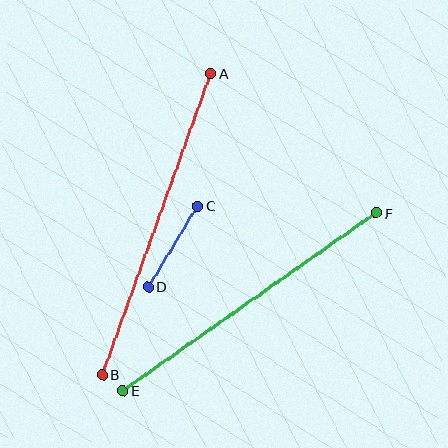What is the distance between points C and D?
The distance is approximately 94 pixels.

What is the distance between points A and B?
The distance is approximately 320 pixels.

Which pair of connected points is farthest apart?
Points A and B are farthest apart.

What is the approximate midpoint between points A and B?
The midpoint is at approximately (156, 224) pixels.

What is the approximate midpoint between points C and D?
The midpoint is at approximately (173, 246) pixels.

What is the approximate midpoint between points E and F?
The midpoint is at approximately (250, 302) pixels.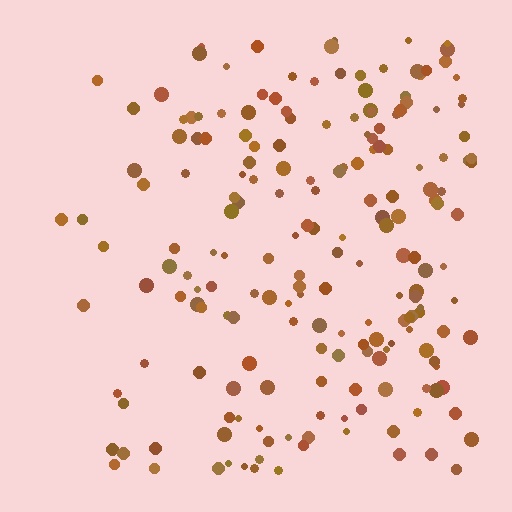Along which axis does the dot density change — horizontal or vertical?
Horizontal.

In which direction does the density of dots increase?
From left to right, with the right side densest.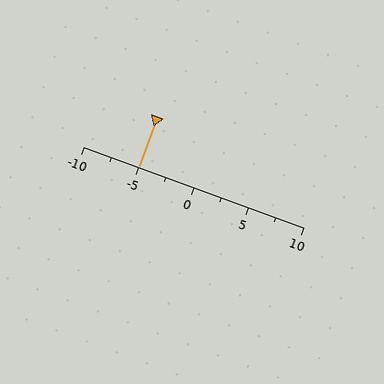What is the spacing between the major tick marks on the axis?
The major ticks are spaced 5 apart.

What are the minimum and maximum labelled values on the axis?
The axis runs from -10 to 10.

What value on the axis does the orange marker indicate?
The marker indicates approximately -5.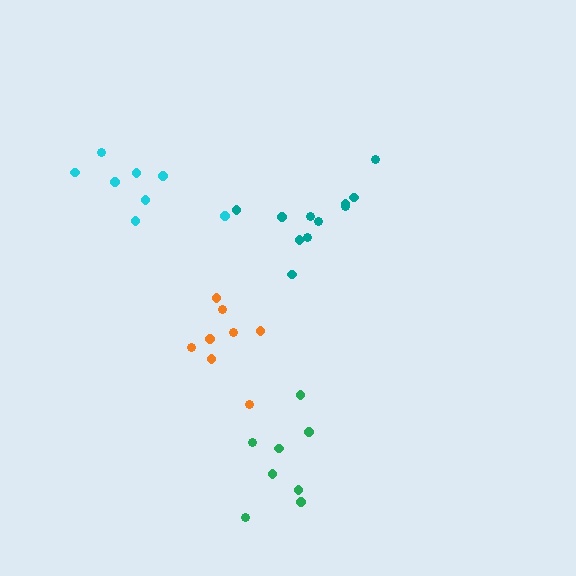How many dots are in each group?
Group 1: 8 dots, Group 2: 8 dots, Group 3: 8 dots, Group 4: 11 dots (35 total).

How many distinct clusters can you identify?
There are 4 distinct clusters.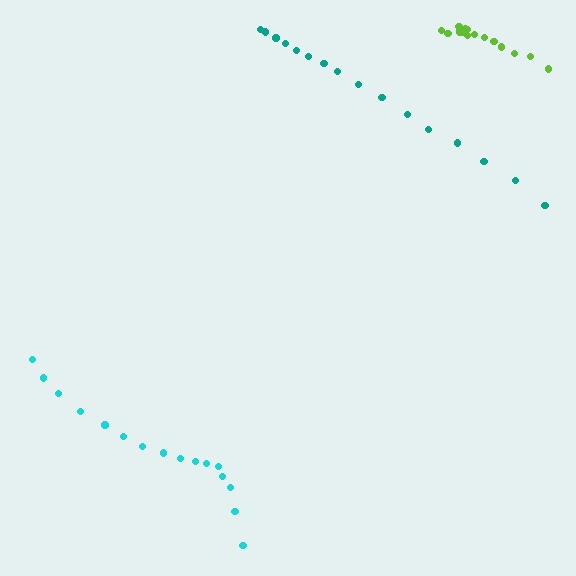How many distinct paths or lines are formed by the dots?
There are 3 distinct paths.